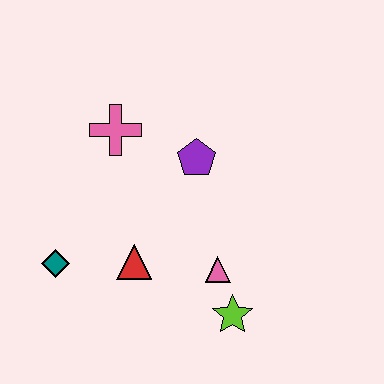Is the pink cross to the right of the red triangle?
No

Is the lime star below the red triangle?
Yes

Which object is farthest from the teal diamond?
The lime star is farthest from the teal diamond.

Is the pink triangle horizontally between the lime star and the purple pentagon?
Yes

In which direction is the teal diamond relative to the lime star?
The teal diamond is to the left of the lime star.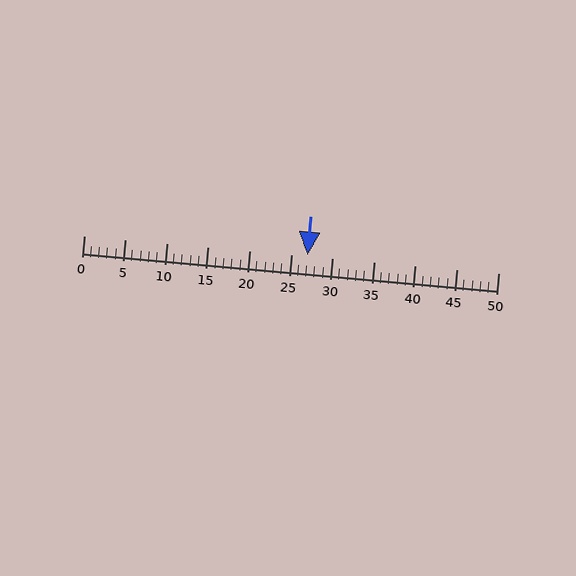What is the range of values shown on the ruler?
The ruler shows values from 0 to 50.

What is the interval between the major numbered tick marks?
The major tick marks are spaced 5 units apart.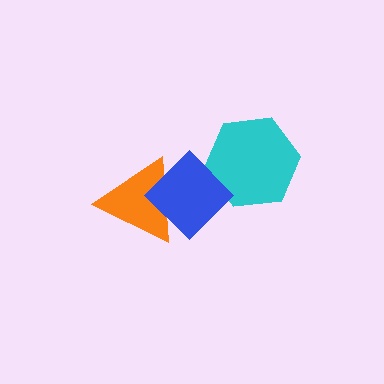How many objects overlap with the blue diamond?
2 objects overlap with the blue diamond.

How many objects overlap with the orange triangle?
1 object overlaps with the orange triangle.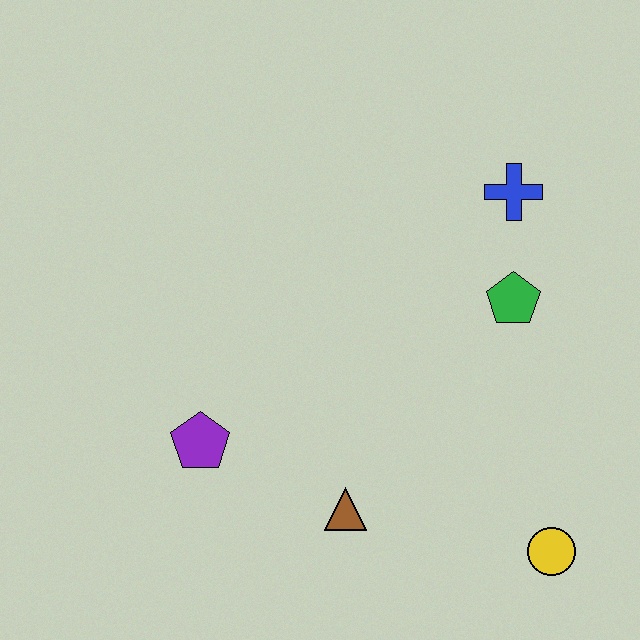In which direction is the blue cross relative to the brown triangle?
The blue cross is above the brown triangle.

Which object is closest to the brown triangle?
The purple pentagon is closest to the brown triangle.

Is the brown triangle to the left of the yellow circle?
Yes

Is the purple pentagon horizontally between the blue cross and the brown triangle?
No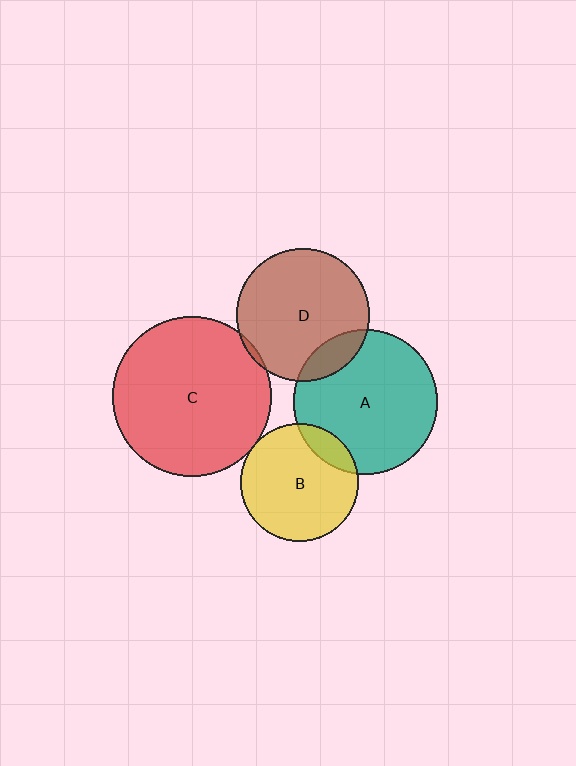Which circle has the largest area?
Circle C (red).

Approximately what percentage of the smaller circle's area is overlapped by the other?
Approximately 15%.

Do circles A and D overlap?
Yes.